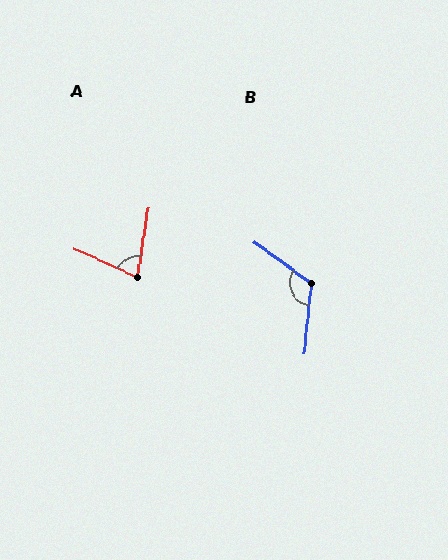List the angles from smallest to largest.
A (75°), B (121°).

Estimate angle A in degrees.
Approximately 75 degrees.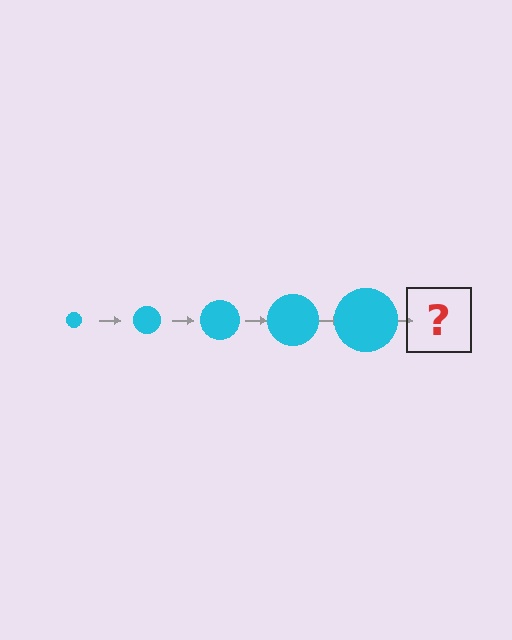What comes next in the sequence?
The next element should be a cyan circle, larger than the previous one.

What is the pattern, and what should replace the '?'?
The pattern is that the circle gets progressively larger each step. The '?' should be a cyan circle, larger than the previous one.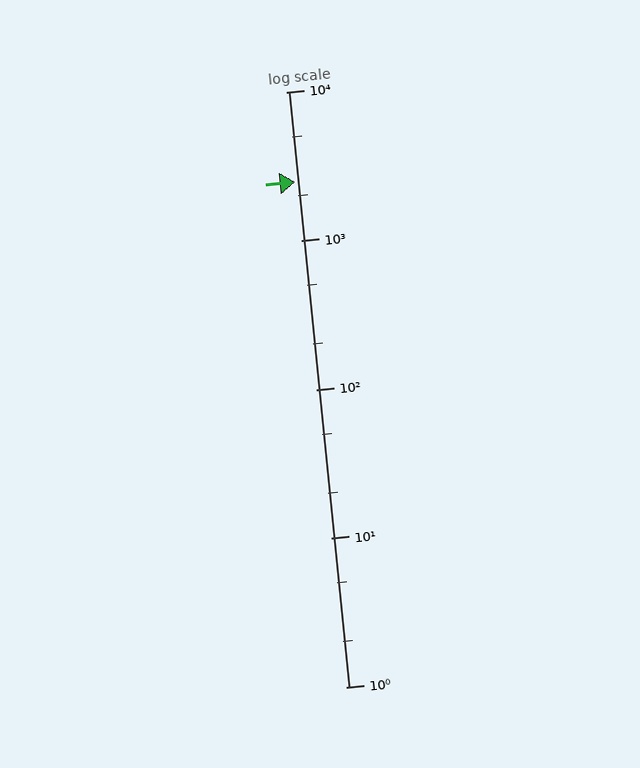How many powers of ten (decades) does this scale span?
The scale spans 4 decades, from 1 to 10000.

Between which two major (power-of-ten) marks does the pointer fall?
The pointer is between 1000 and 10000.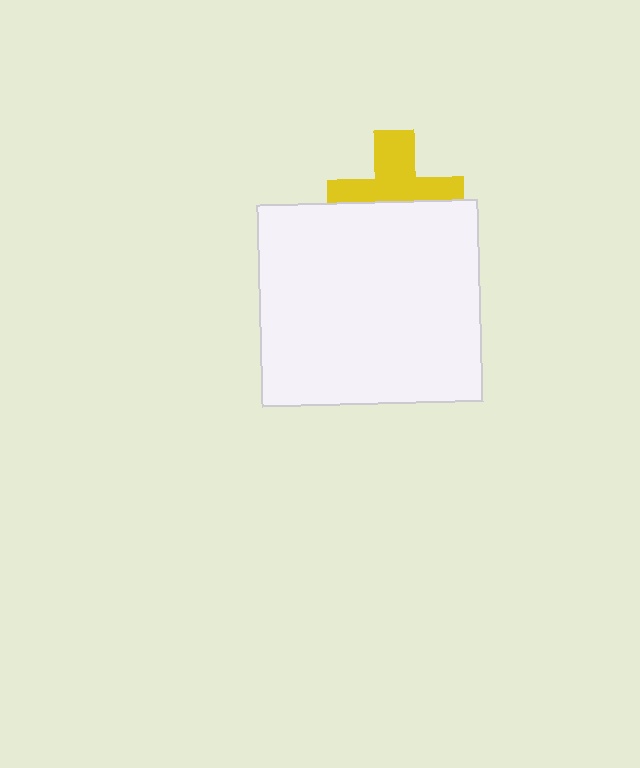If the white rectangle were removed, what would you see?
You would see the complete yellow cross.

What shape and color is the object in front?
The object in front is a white rectangle.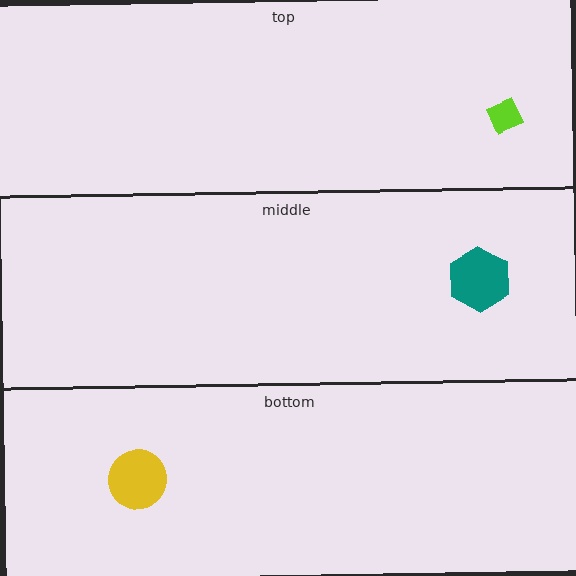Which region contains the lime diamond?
The top region.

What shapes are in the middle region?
The teal hexagon.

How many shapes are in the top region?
1.